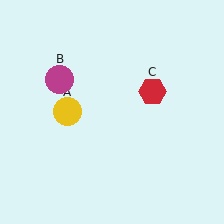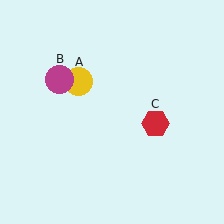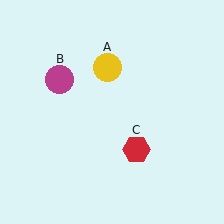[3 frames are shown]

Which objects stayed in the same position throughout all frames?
Magenta circle (object B) remained stationary.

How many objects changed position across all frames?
2 objects changed position: yellow circle (object A), red hexagon (object C).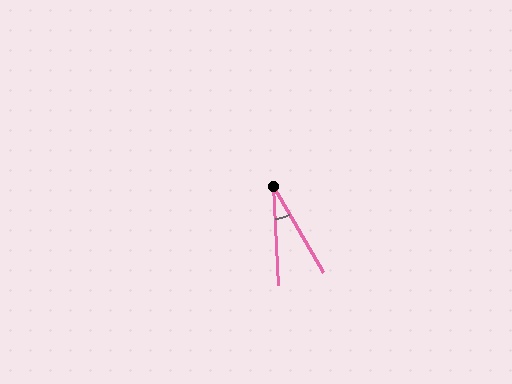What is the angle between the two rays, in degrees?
Approximately 27 degrees.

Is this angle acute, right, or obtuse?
It is acute.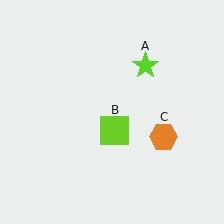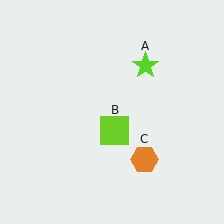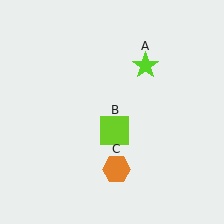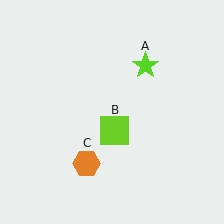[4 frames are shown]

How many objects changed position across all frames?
1 object changed position: orange hexagon (object C).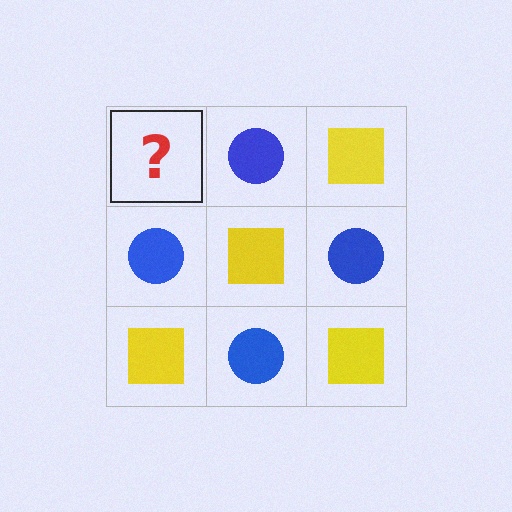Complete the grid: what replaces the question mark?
The question mark should be replaced with a yellow square.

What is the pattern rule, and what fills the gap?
The rule is that it alternates yellow square and blue circle in a checkerboard pattern. The gap should be filled with a yellow square.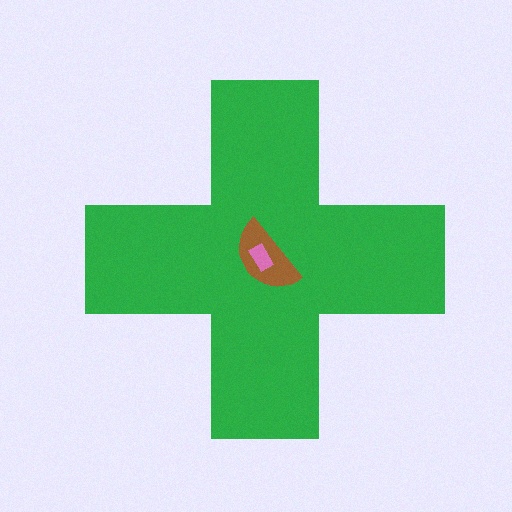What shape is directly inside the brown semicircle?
The pink rectangle.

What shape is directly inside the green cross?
The brown semicircle.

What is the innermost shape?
The pink rectangle.